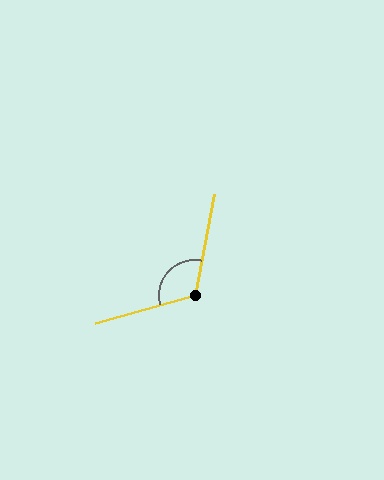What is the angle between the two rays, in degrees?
Approximately 117 degrees.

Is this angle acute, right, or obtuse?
It is obtuse.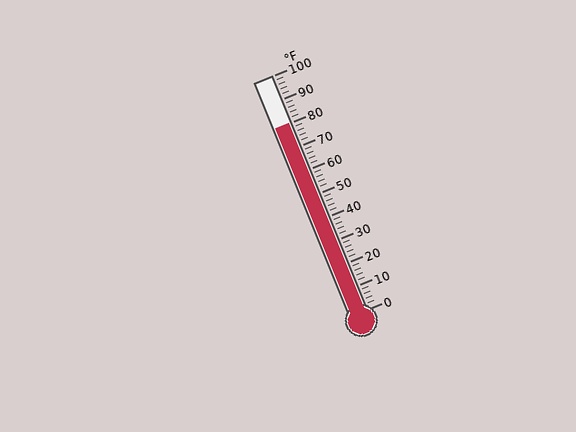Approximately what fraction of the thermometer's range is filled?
The thermometer is filled to approximately 80% of its range.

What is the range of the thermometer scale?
The thermometer scale ranges from 0°F to 100°F.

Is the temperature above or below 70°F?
The temperature is above 70°F.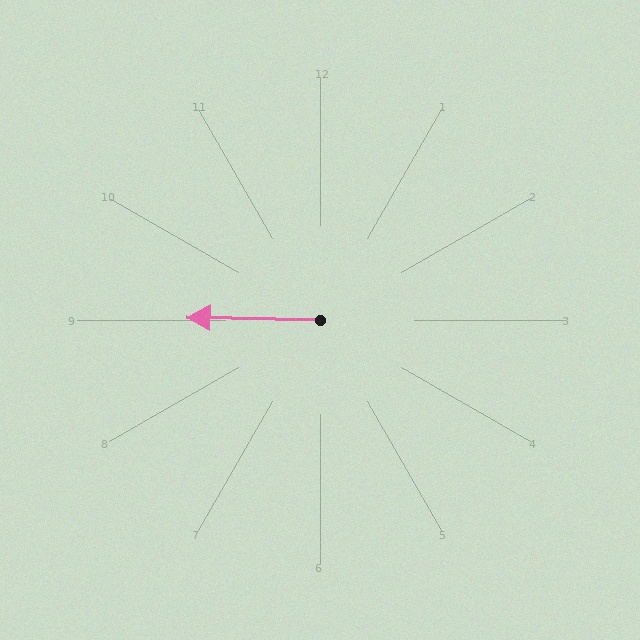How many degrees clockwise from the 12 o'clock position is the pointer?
Approximately 271 degrees.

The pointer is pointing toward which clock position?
Roughly 9 o'clock.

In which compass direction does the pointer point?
West.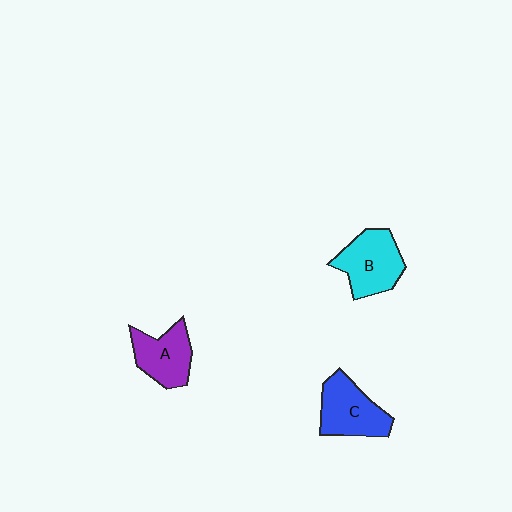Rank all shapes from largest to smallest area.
From largest to smallest: B (cyan), C (blue), A (purple).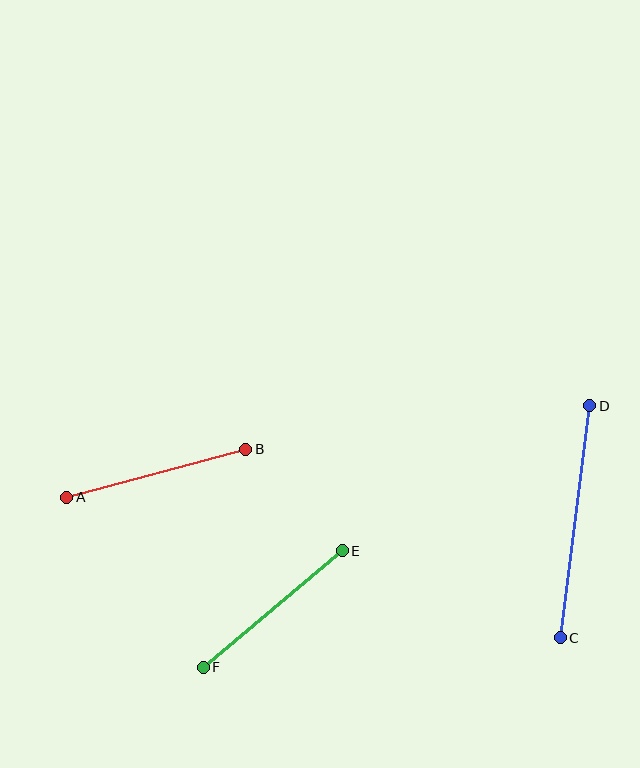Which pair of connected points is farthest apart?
Points C and D are farthest apart.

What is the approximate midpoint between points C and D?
The midpoint is at approximately (575, 522) pixels.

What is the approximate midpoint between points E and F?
The midpoint is at approximately (273, 609) pixels.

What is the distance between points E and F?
The distance is approximately 181 pixels.